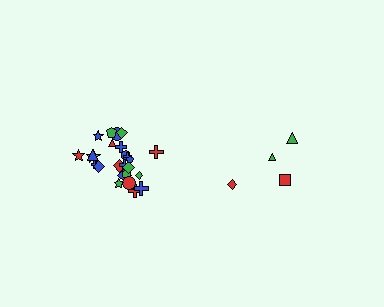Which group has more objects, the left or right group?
The left group.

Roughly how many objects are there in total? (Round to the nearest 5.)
Roughly 30 objects in total.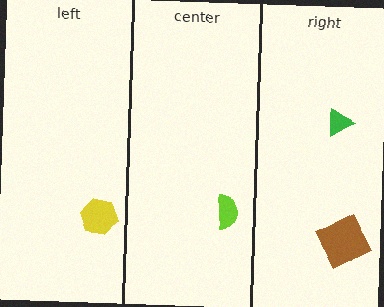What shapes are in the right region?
The brown square, the green triangle.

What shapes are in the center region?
The lime semicircle.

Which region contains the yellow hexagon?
The left region.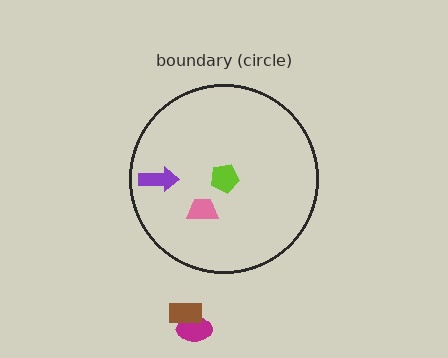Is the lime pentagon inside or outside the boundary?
Inside.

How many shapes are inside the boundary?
3 inside, 2 outside.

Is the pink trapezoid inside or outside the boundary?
Inside.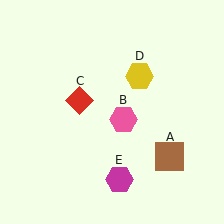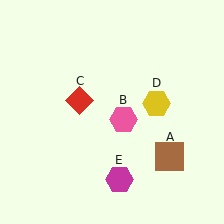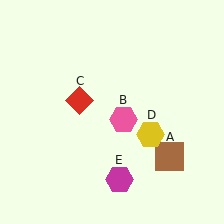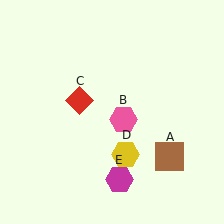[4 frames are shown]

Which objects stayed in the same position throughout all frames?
Brown square (object A) and pink hexagon (object B) and red diamond (object C) and magenta hexagon (object E) remained stationary.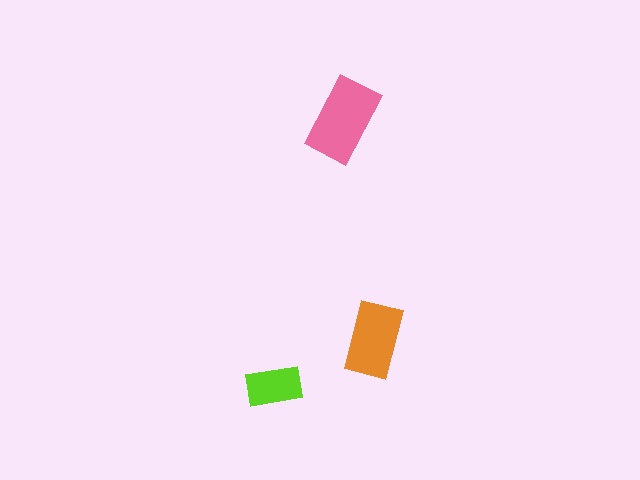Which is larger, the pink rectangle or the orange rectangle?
The pink one.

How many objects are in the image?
There are 3 objects in the image.